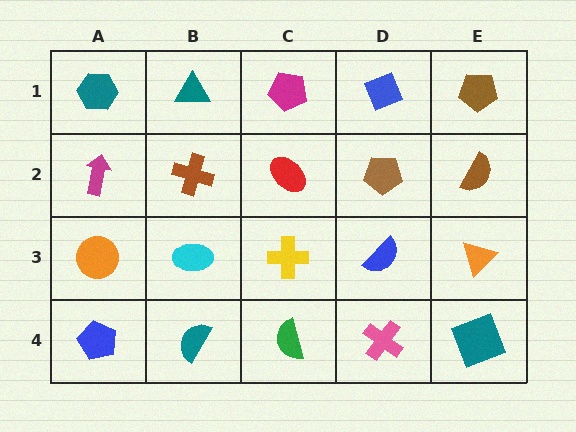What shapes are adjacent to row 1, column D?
A brown pentagon (row 2, column D), a magenta pentagon (row 1, column C), a brown pentagon (row 1, column E).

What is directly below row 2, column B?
A cyan ellipse.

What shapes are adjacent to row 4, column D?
A blue semicircle (row 3, column D), a green semicircle (row 4, column C), a teal square (row 4, column E).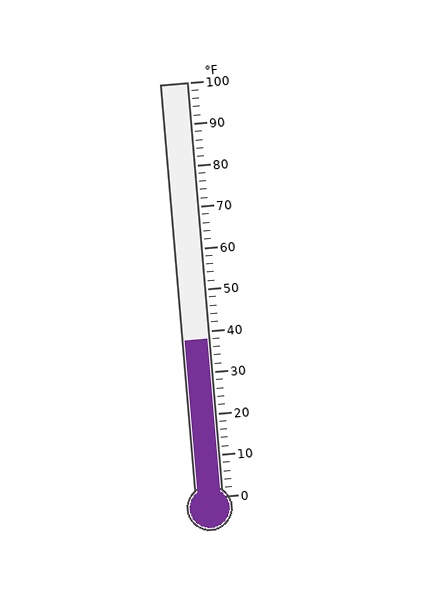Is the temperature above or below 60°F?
The temperature is below 60°F.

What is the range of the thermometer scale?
The thermometer scale ranges from 0°F to 100°F.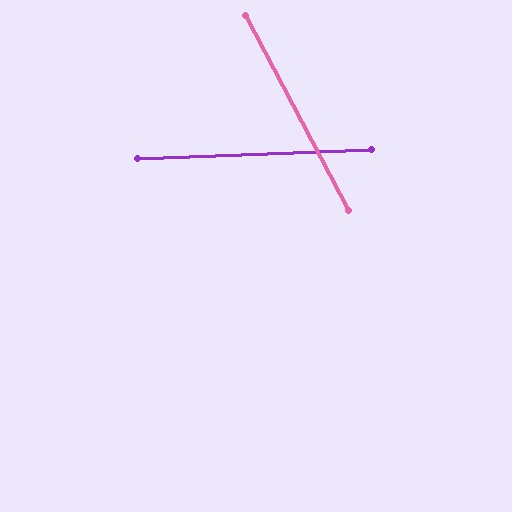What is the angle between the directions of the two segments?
Approximately 65 degrees.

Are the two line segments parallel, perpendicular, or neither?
Neither parallel nor perpendicular — they differ by about 65°.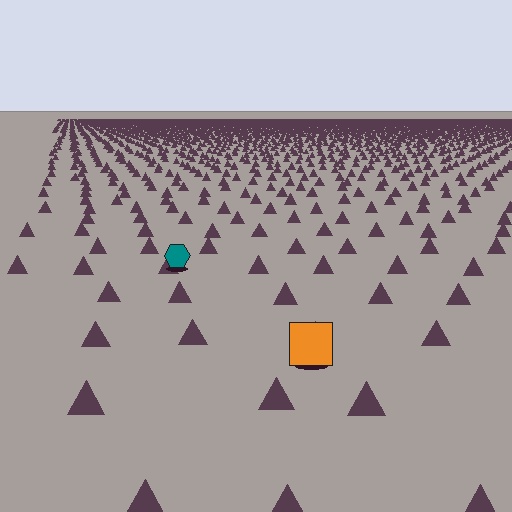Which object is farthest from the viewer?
The teal hexagon is farthest from the viewer. It appears smaller and the ground texture around it is denser.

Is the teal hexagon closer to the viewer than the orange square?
No. The orange square is closer — you can tell from the texture gradient: the ground texture is coarser near it.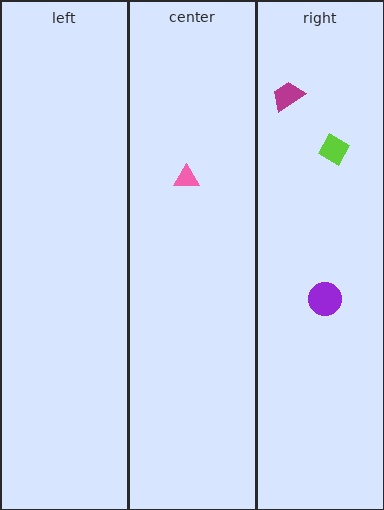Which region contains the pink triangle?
The center region.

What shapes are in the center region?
The pink triangle.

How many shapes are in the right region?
3.